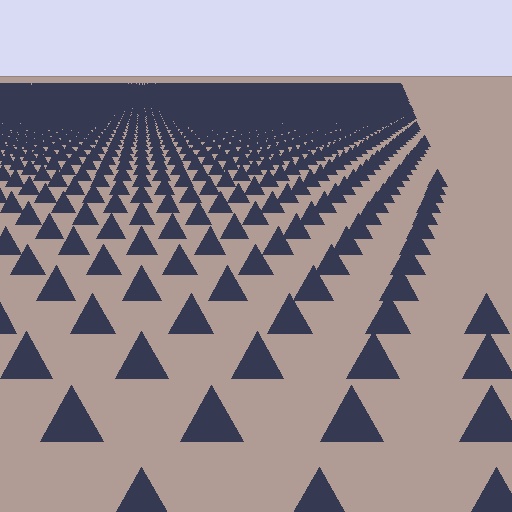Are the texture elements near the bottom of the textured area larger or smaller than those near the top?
Larger. Near the bottom, elements are closer to the viewer and appear at a bigger on-screen size.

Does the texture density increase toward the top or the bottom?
Density increases toward the top.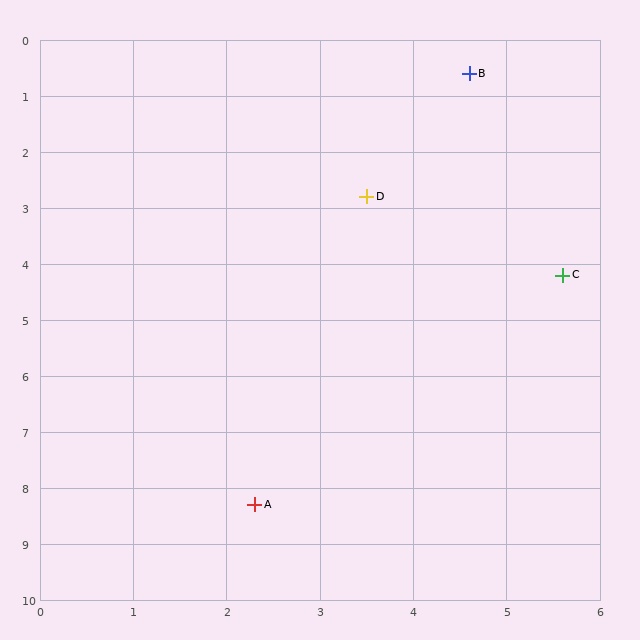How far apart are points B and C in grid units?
Points B and C are about 3.7 grid units apart.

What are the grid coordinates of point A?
Point A is at approximately (2.3, 8.3).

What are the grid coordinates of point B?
Point B is at approximately (4.6, 0.6).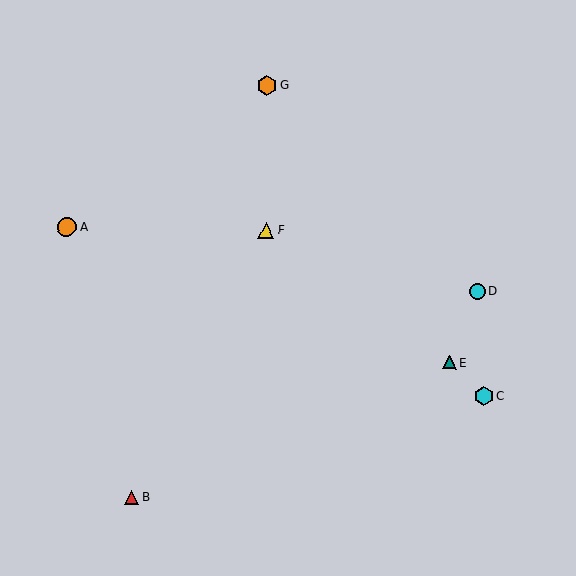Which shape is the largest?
The orange hexagon (labeled G) is the largest.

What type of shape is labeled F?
Shape F is a yellow triangle.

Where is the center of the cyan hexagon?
The center of the cyan hexagon is at (484, 396).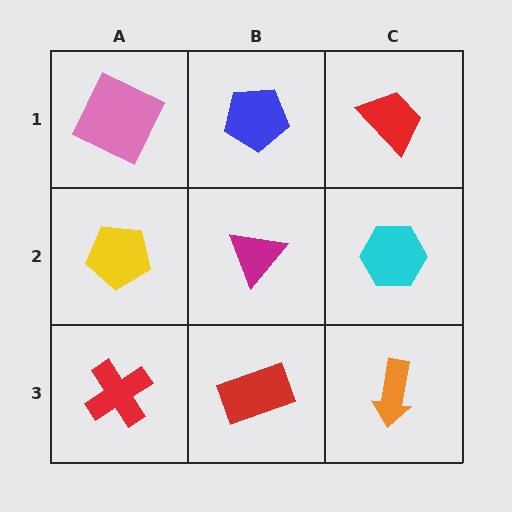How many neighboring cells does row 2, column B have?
4.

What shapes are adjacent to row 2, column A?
A pink square (row 1, column A), a red cross (row 3, column A), a magenta triangle (row 2, column B).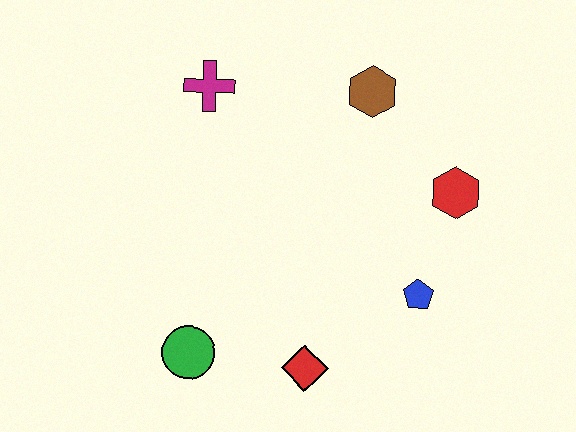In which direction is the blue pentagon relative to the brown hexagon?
The blue pentagon is below the brown hexagon.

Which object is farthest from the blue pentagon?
The magenta cross is farthest from the blue pentagon.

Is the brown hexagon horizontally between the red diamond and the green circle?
No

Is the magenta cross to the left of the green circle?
No